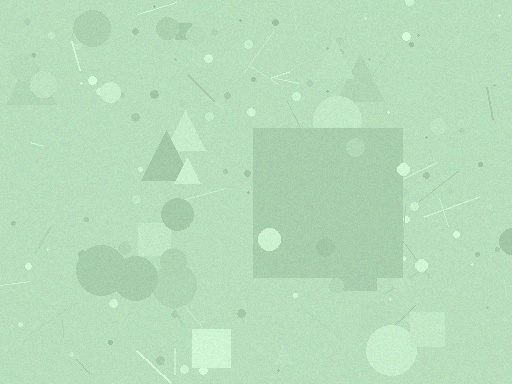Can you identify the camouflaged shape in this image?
The camouflaged shape is a square.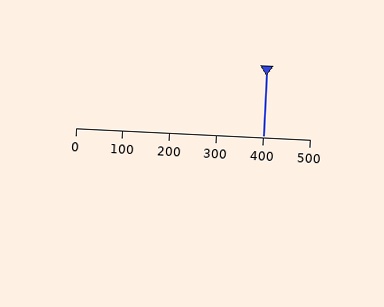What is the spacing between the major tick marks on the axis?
The major ticks are spaced 100 apart.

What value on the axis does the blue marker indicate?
The marker indicates approximately 400.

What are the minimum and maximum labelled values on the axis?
The axis runs from 0 to 500.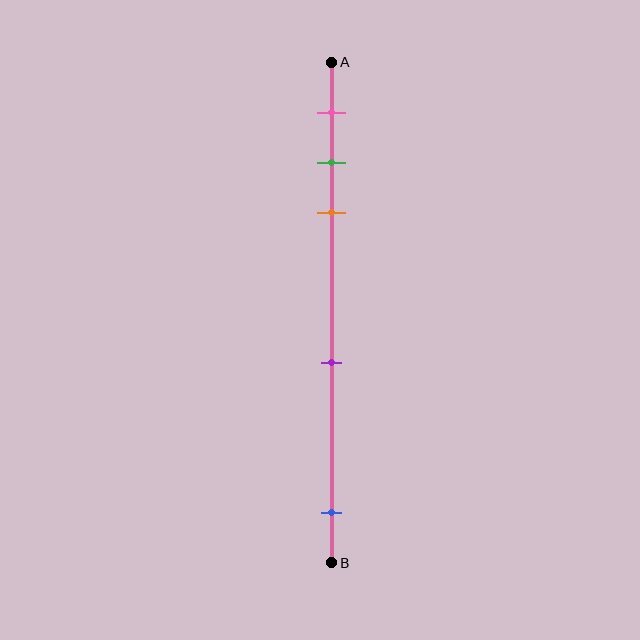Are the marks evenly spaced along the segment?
No, the marks are not evenly spaced.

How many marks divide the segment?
There are 5 marks dividing the segment.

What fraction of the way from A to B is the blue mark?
The blue mark is approximately 90% (0.9) of the way from A to B.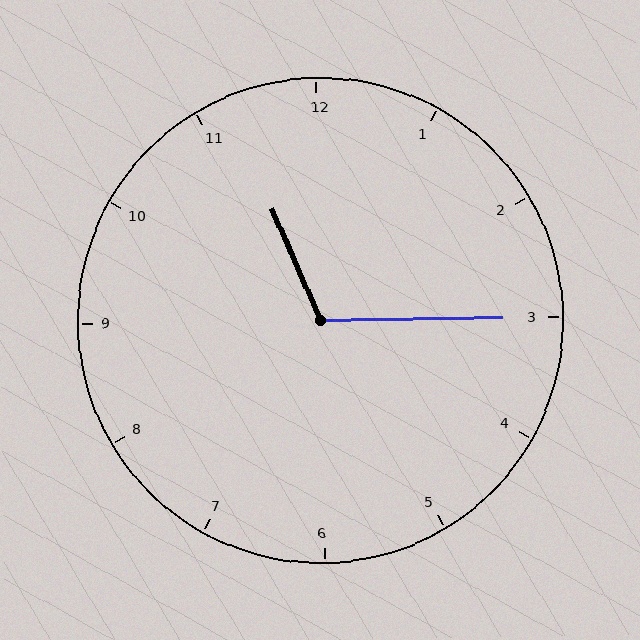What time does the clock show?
11:15.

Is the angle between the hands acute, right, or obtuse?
It is obtuse.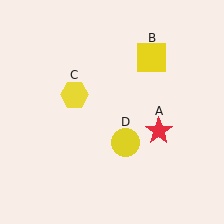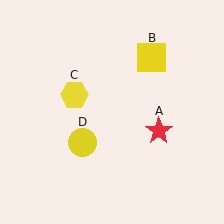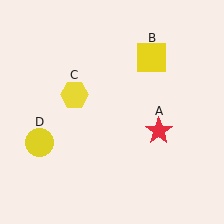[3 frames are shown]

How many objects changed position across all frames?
1 object changed position: yellow circle (object D).